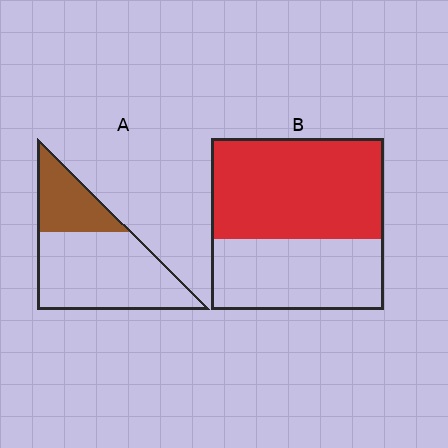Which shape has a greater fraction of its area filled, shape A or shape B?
Shape B.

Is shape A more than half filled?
No.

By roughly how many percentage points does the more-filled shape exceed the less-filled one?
By roughly 30 percentage points (B over A).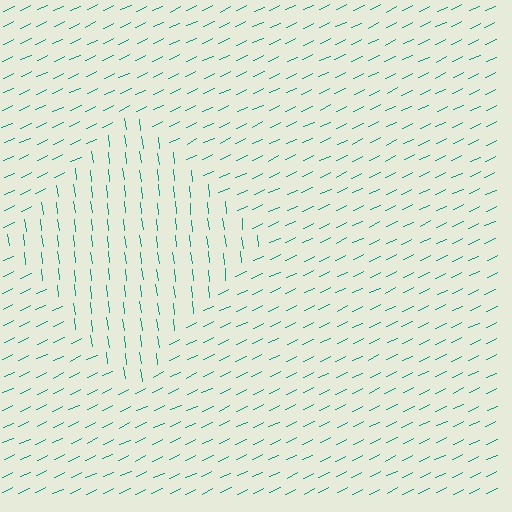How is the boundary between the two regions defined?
The boundary is defined purely by a change in line orientation (approximately 72 degrees difference). All lines are the same color and thickness.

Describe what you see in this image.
The image is filled with small teal line segments. A diamond region in the image has lines oriented differently from the surrounding lines, creating a visible texture boundary.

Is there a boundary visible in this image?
Yes, there is a texture boundary formed by a change in line orientation.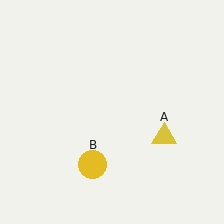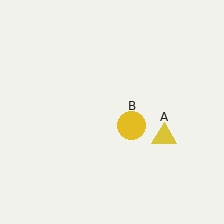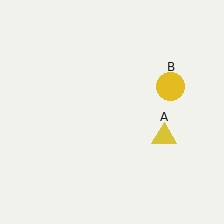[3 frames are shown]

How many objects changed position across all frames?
1 object changed position: yellow circle (object B).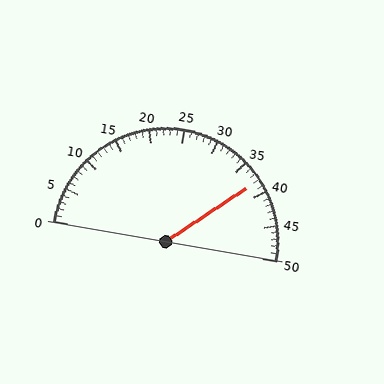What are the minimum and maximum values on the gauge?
The gauge ranges from 0 to 50.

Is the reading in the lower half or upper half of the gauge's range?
The reading is in the upper half of the range (0 to 50).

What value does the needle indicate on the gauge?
The needle indicates approximately 38.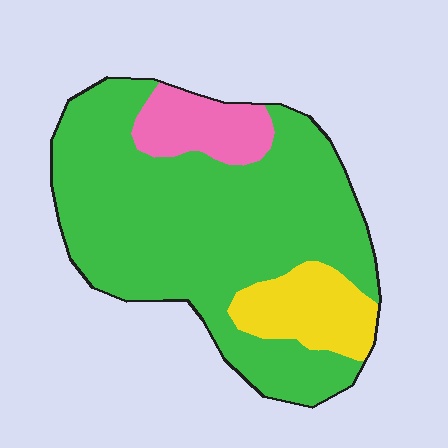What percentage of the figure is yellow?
Yellow covers about 15% of the figure.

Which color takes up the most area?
Green, at roughly 75%.